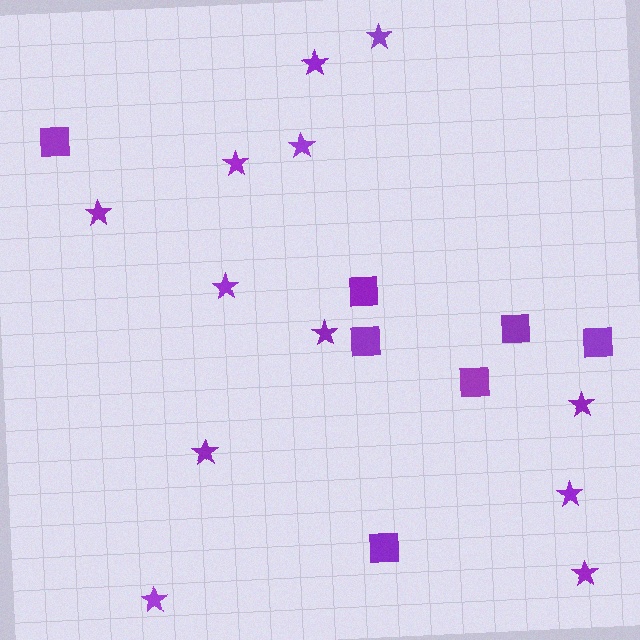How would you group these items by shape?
There are 2 groups: one group of stars (12) and one group of squares (7).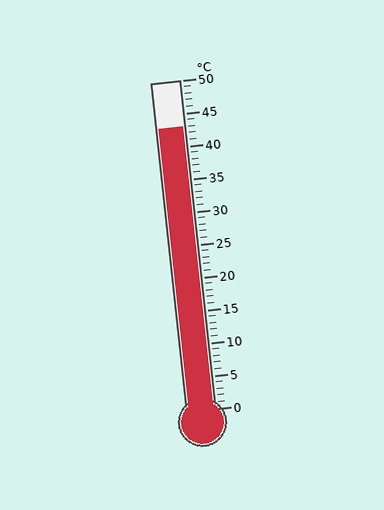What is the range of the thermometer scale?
The thermometer scale ranges from 0°C to 50°C.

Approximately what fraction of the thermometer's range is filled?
The thermometer is filled to approximately 85% of its range.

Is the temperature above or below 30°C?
The temperature is above 30°C.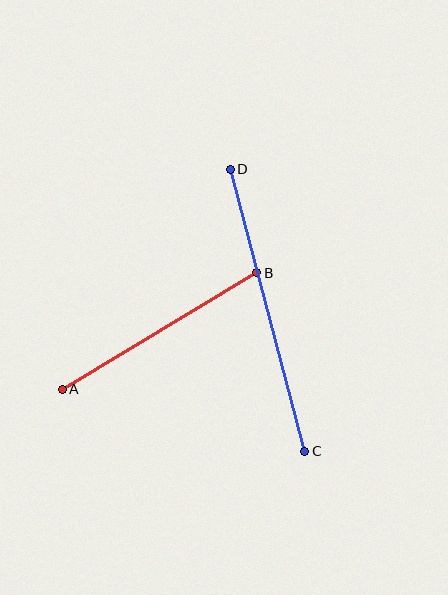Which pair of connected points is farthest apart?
Points C and D are farthest apart.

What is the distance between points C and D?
The distance is approximately 292 pixels.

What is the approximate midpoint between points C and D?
The midpoint is at approximately (268, 310) pixels.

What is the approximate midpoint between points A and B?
The midpoint is at approximately (159, 331) pixels.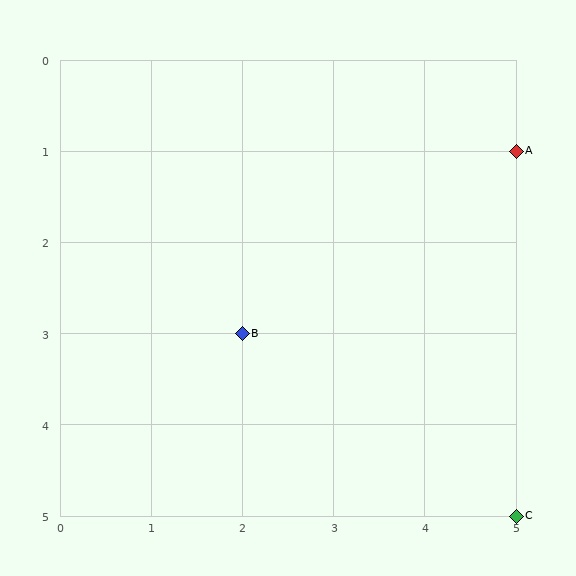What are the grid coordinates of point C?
Point C is at grid coordinates (5, 5).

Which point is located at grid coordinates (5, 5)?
Point C is at (5, 5).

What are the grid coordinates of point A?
Point A is at grid coordinates (5, 1).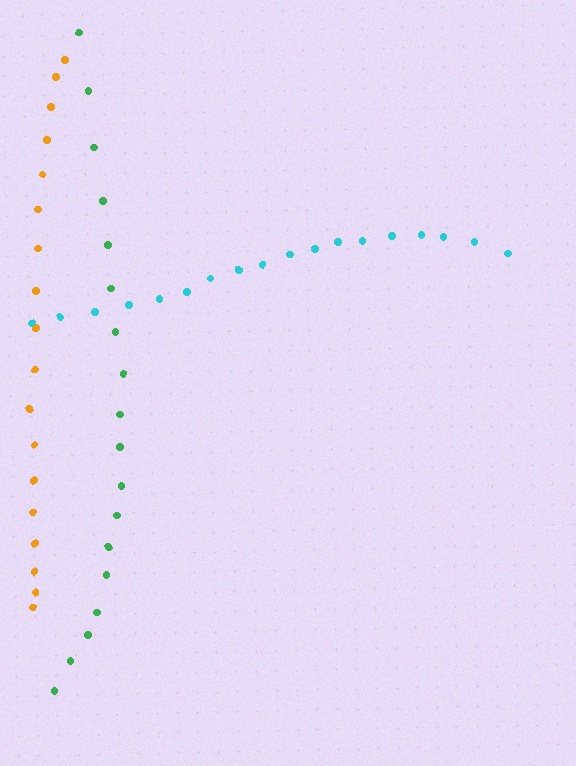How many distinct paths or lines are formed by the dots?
There are 3 distinct paths.